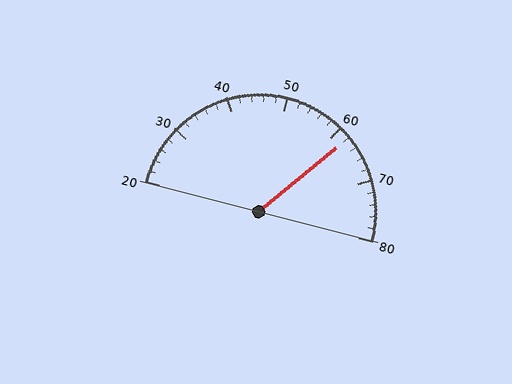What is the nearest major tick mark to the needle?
The nearest major tick mark is 60.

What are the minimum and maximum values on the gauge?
The gauge ranges from 20 to 80.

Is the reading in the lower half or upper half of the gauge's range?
The reading is in the upper half of the range (20 to 80).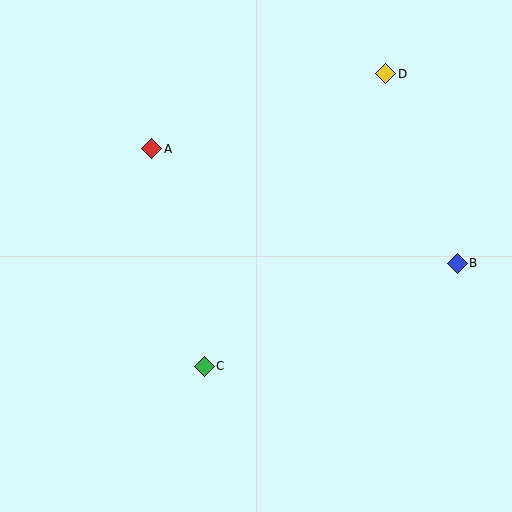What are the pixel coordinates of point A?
Point A is at (152, 149).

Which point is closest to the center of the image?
Point C at (204, 366) is closest to the center.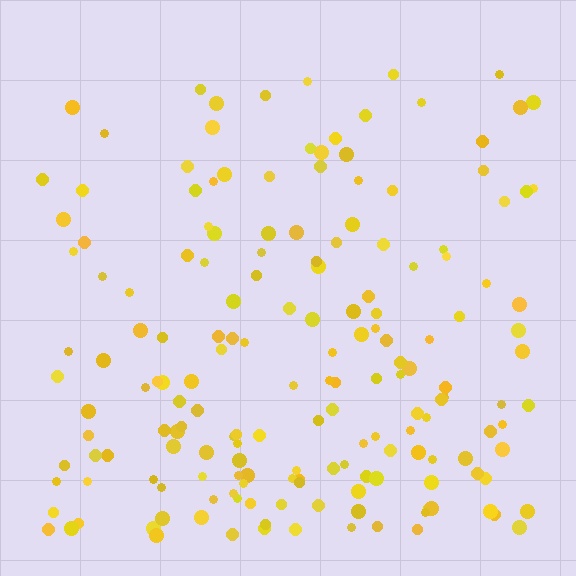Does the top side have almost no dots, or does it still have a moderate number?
Still a moderate number, just noticeably fewer than the bottom.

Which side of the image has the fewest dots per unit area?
The top.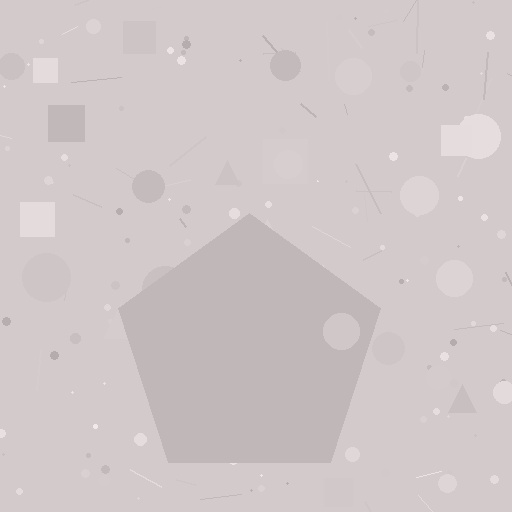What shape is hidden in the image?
A pentagon is hidden in the image.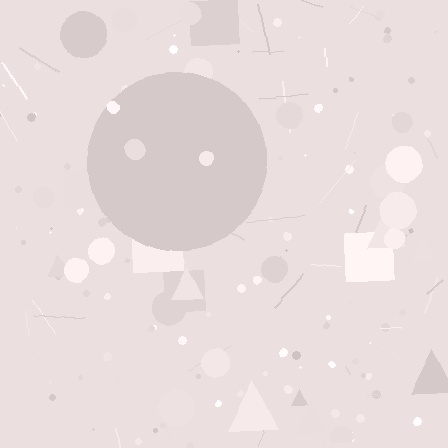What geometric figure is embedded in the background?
A circle is embedded in the background.